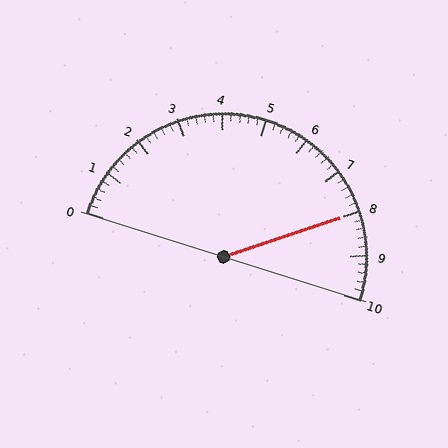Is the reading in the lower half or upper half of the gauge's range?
The reading is in the upper half of the range (0 to 10).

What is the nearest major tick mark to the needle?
The nearest major tick mark is 8.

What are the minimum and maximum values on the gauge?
The gauge ranges from 0 to 10.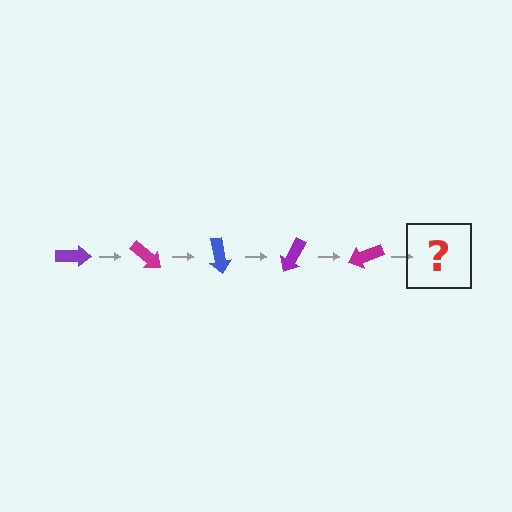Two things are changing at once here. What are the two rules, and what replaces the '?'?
The two rules are that it rotates 40 degrees each step and the color cycles through purple, magenta, and blue. The '?' should be a blue arrow, rotated 200 degrees from the start.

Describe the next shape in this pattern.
It should be a blue arrow, rotated 200 degrees from the start.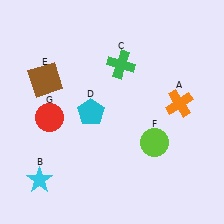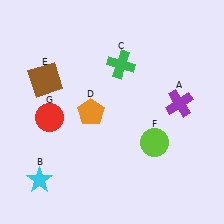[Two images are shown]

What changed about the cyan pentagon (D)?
In Image 1, D is cyan. In Image 2, it changed to orange.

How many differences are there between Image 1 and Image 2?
There are 2 differences between the two images.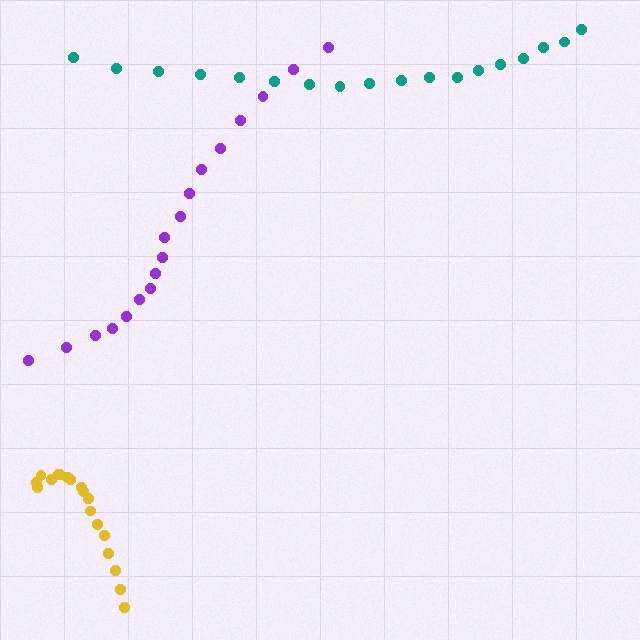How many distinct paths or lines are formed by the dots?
There are 3 distinct paths.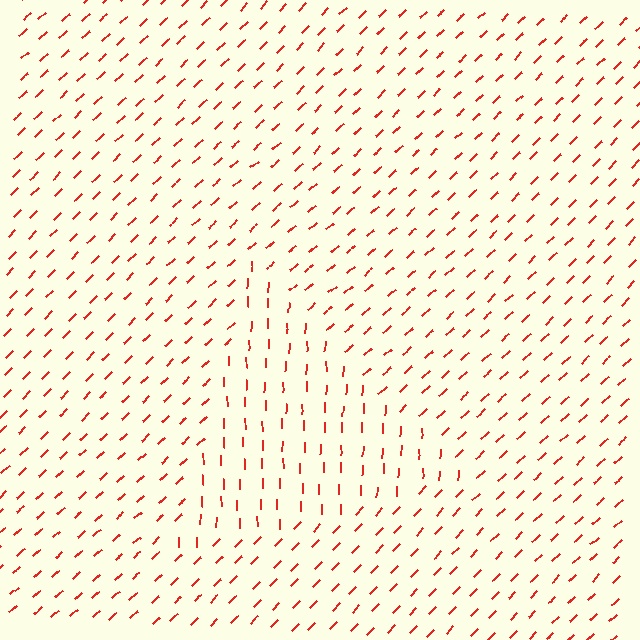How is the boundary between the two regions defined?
The boundary is defined purely by a change in line orientation (approximately 45 degrees difference). All lines are the same color and thickness.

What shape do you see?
I see a triangle.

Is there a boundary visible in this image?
Yes, there is a texture boundary formed by a change in line orientation.